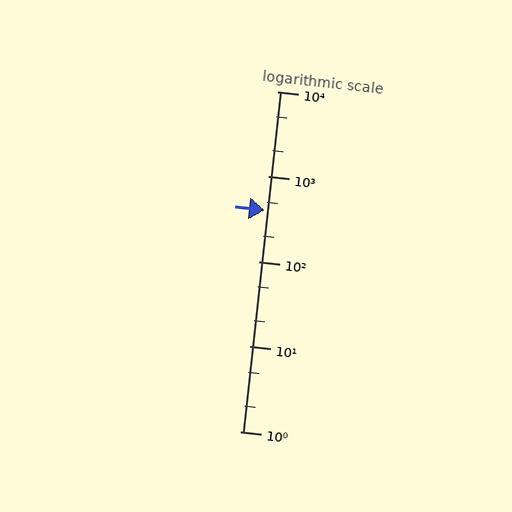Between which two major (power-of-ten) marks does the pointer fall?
The pointer is between 100 and 1000.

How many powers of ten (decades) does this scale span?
The scale spans 4 decades, from 1 to 10000.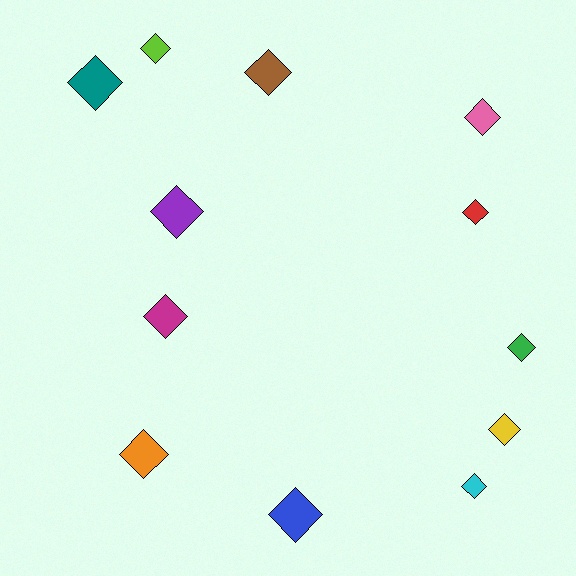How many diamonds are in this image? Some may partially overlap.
There are 12 diamonds.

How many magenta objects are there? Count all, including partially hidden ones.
There is 1 magenta object.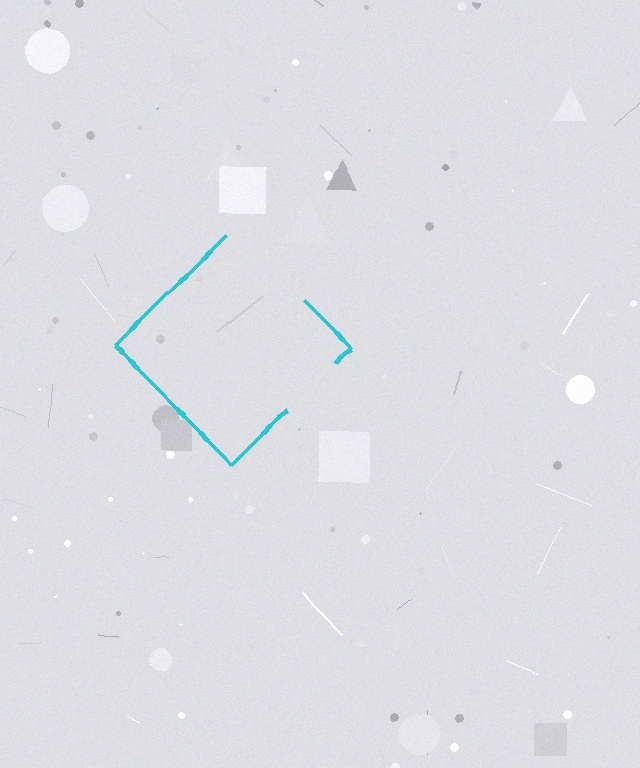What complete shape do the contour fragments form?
The contour fragments form a diamond.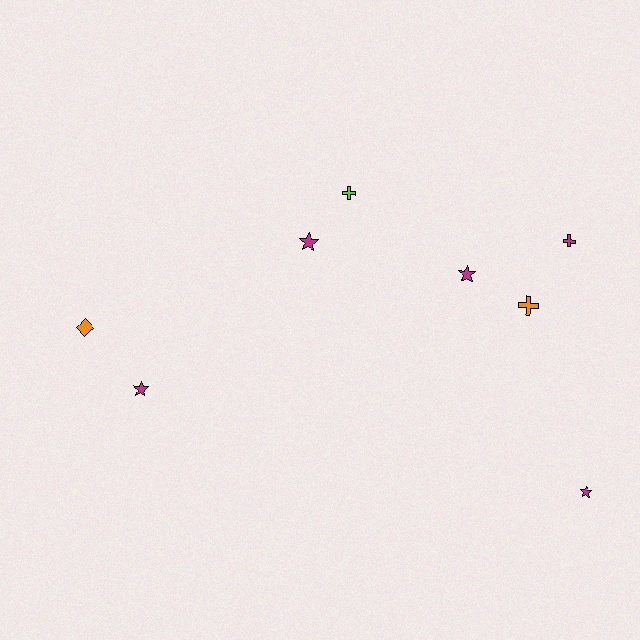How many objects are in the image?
There are 8 objects.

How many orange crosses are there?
There is 1 orange cross.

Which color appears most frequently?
Magenta, with 5 objects.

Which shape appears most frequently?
Star, with 4 objects.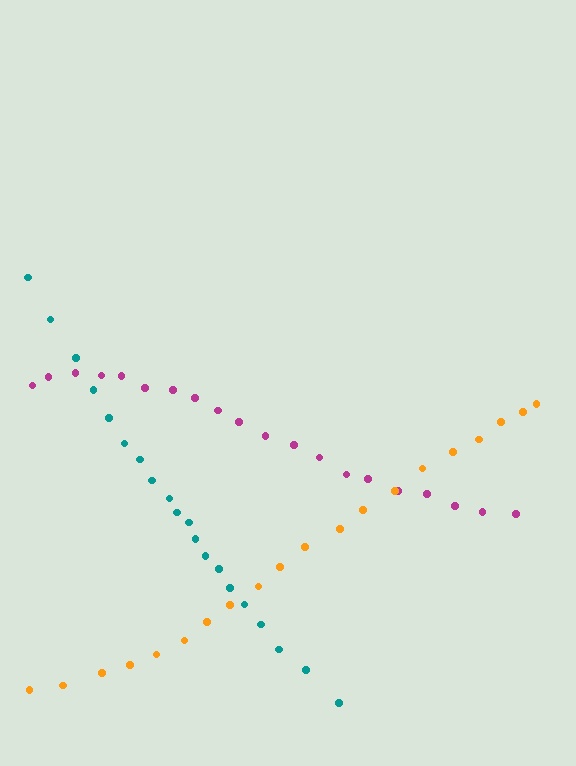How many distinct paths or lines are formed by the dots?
There are 3 distinct paths.